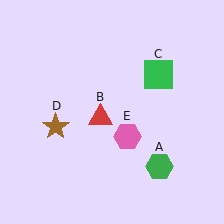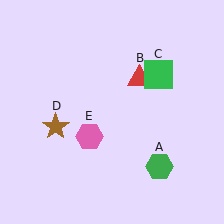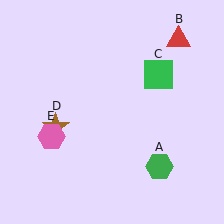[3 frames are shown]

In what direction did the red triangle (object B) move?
The red triangle (object B) moved up and to the right.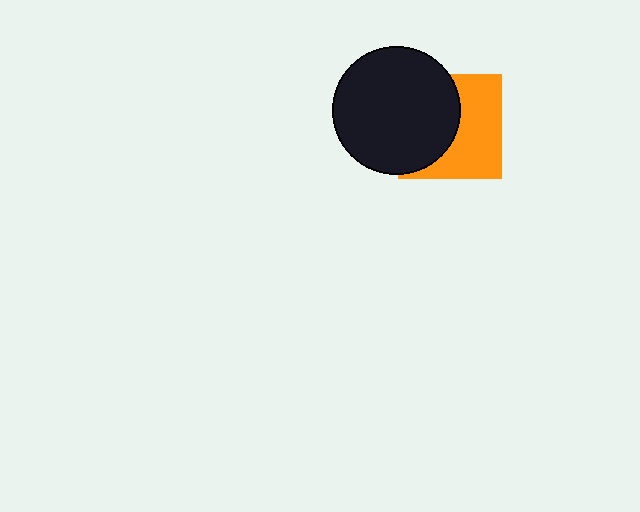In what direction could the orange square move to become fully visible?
The orange square could move right. That would shift it out from behind the black circle entirely.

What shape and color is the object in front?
The object in front is a black circle.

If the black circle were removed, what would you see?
You would see the complete orange square.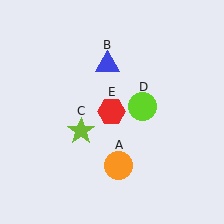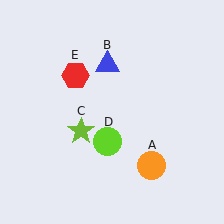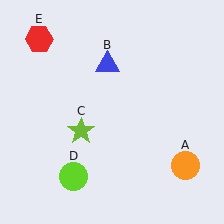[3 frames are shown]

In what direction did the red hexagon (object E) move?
The red hexagon (object E) moved up and to the left.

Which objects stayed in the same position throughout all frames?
Blue triangle (object B) and lime star (object C) remained stationary.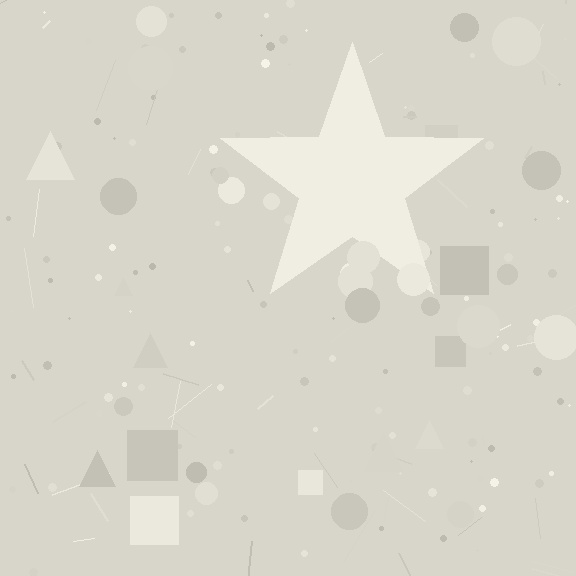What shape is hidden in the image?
A star is hidden in the image.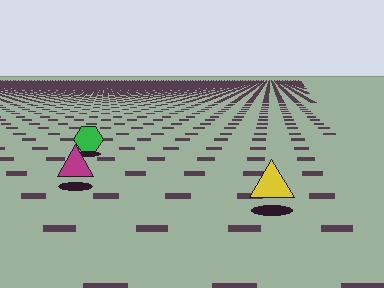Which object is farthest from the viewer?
The green hexagon is farthest from the viewer. It appears smaller and the ground texture around it is denser.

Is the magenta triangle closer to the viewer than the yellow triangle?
No. The yellow triangle is closer — you can tell from the texture gradient: the ground texture is coarser near it.